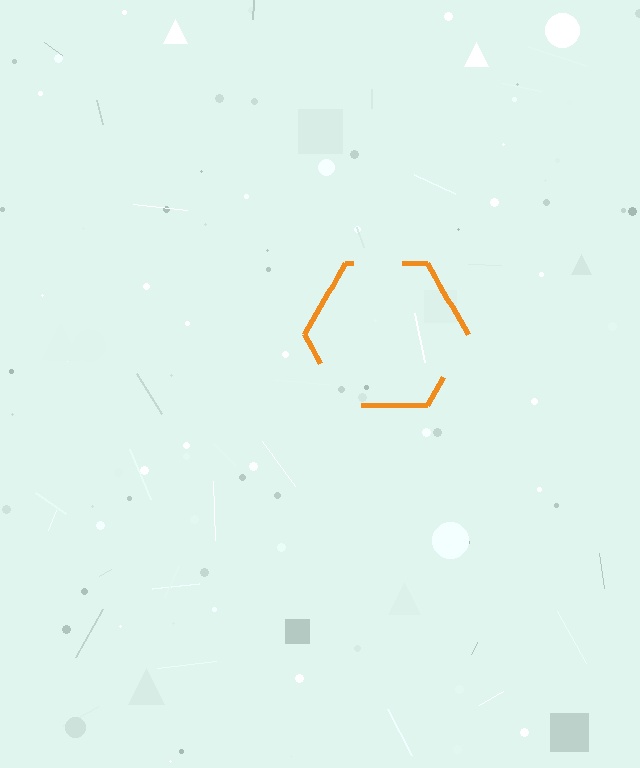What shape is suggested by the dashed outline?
The dashed outline suggests a hexagon.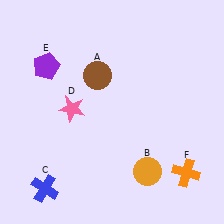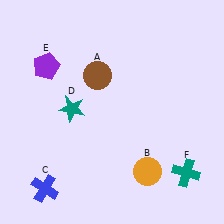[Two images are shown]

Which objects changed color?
D changed from pink to teal. F changed from orange to teal.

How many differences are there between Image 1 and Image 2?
There are 2 differences between the two images.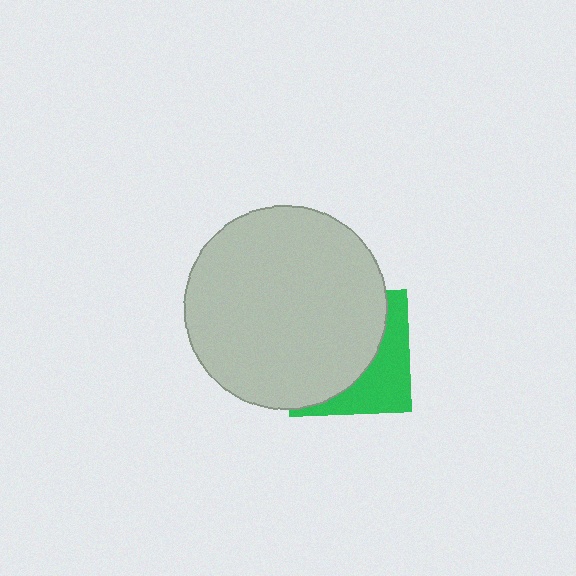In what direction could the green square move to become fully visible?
The green square could move toward the lower-right. That would shift it out from behind the light gray circle entirely.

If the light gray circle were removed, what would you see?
You would see the complete green square.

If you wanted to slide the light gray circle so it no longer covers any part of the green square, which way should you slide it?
Slide it toward the upper-left — that is the most direct way to separate the two shapes.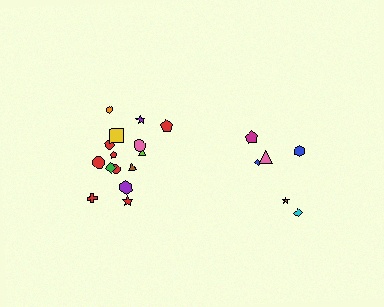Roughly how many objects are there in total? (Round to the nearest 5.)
Roughly 20 objects in total.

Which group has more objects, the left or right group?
The left group.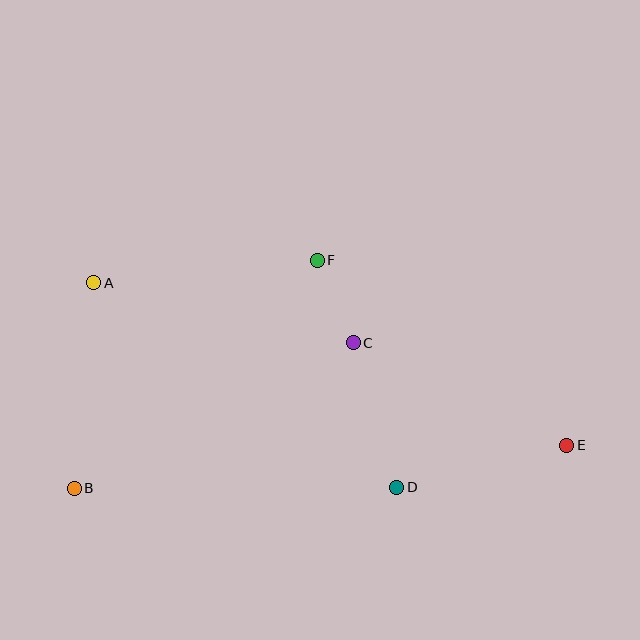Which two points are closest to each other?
Points C and F are closest to each other.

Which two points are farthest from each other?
Points A and E are farthest from each other.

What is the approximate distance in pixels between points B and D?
The distance between B and D is approximately 322 pixels.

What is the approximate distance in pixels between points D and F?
The distance between D and F is approximately 241 pixels.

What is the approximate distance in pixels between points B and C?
The distance between B and C is approximately 314 pixels.